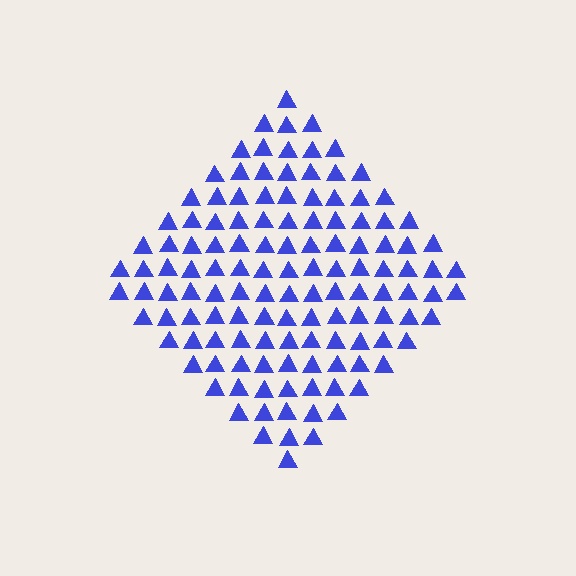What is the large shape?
The large shape is a diamond.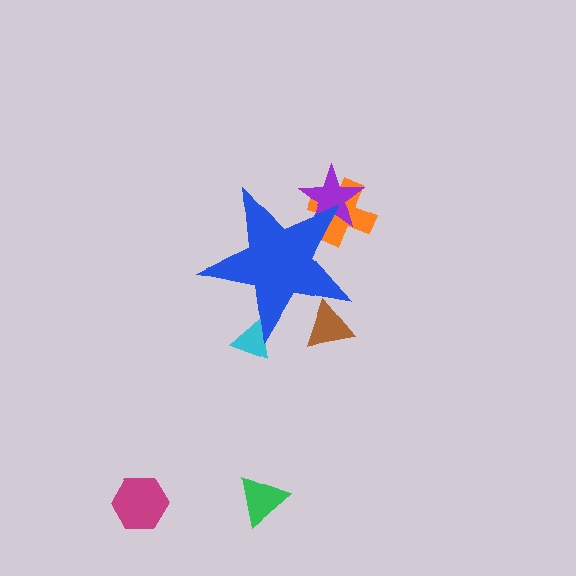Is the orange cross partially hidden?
Yes, the orange cross is partially hidden behind the blue star.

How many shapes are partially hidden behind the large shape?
4 shapes are partially hidden.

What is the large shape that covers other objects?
A blue star.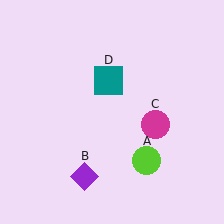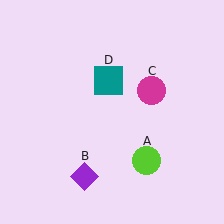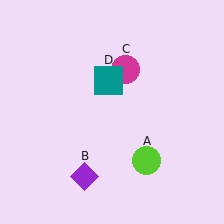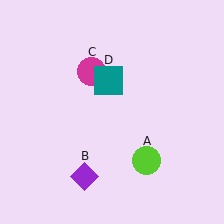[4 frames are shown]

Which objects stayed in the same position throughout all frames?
Lime circle (object A) and purple diamond (object B) and teal square (object D) remained stationary.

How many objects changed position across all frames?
1 object changed position: magenta circle (object C).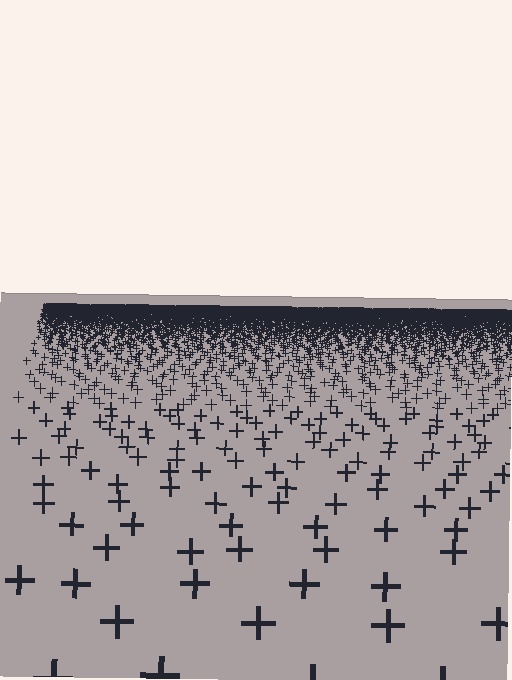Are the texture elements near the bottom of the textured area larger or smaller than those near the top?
Larger. Near the bottom, elements are closer to the viewer and appear at a bigger on-screen size.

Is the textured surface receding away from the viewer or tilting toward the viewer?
The surface is receding away from the viewer. Texture elements get smaller and denser toward the top.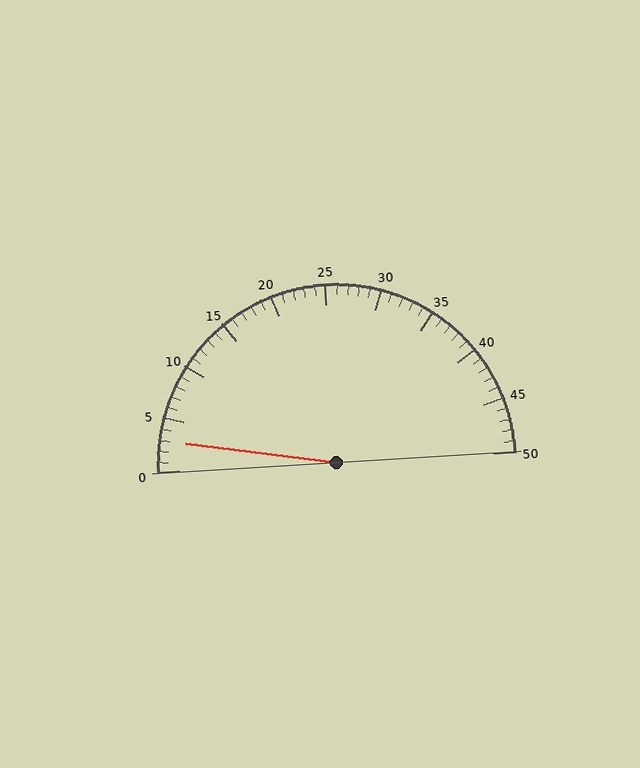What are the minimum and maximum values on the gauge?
The gauge ranges from 0 to 50.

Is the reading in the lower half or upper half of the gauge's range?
The reading is in the lower half of the range (0 to 50).